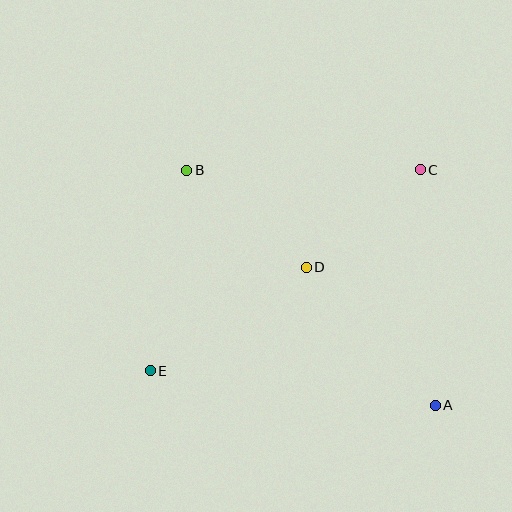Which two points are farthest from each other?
Points A and B are farthest from each other.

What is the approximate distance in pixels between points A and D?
The distance between A and D is approximately 189 pixels.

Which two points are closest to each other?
Points C and D are closest to each other.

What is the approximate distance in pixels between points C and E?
The distance between C and E is approximately 336 pixels.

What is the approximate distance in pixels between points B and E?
The distance between B and E is approximately 204 pixels.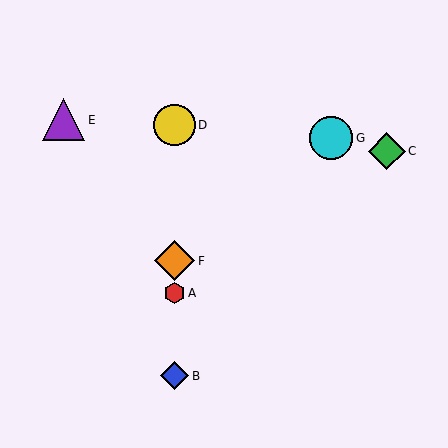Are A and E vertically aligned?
No, A is at x≈175 and E is at x≈64.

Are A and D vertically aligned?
Yes, both are at x≈175.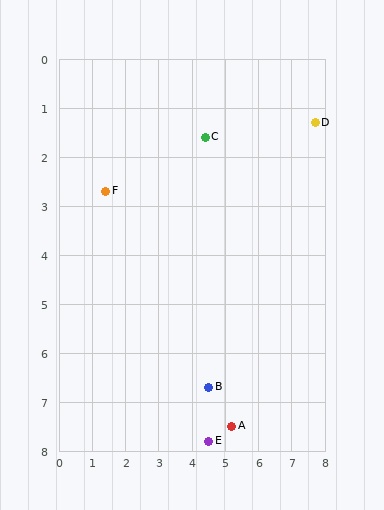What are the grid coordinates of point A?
Point A is at approximately (5.2, 7.5).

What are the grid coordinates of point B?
Point B is at approximately (4.5, 6.7).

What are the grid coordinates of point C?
Point C is at approximately (4.4, 1.6).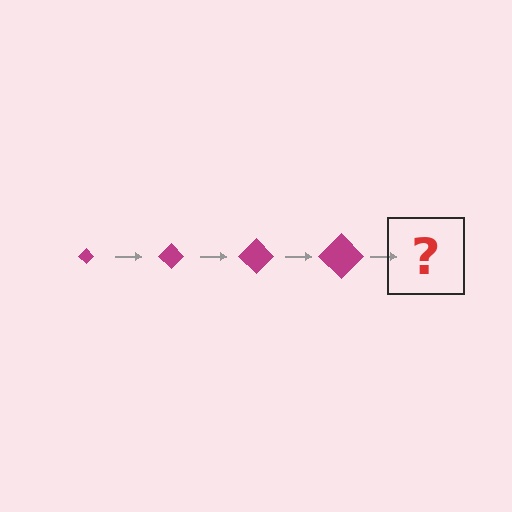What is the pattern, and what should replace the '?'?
The pattern is that the diamond gets progressively larger each step. The '?' should be a magenta diamond, larger than the previous one.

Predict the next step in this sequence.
The next step is a magenta diamond, larger than the previous one.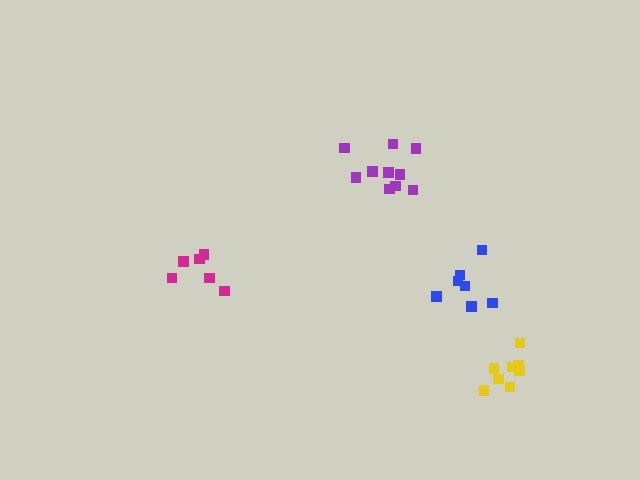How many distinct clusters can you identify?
There are 4 distinct clusters.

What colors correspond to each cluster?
The clusters are colored: magenta, yellow, purple, blue.